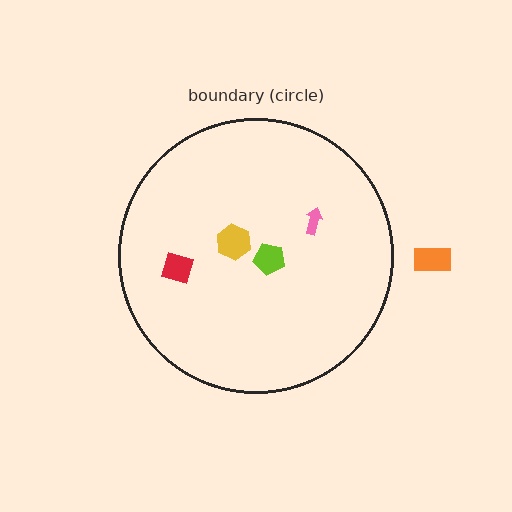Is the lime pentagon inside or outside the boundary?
Inside.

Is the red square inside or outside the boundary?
Inside.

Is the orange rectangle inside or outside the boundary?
Outside.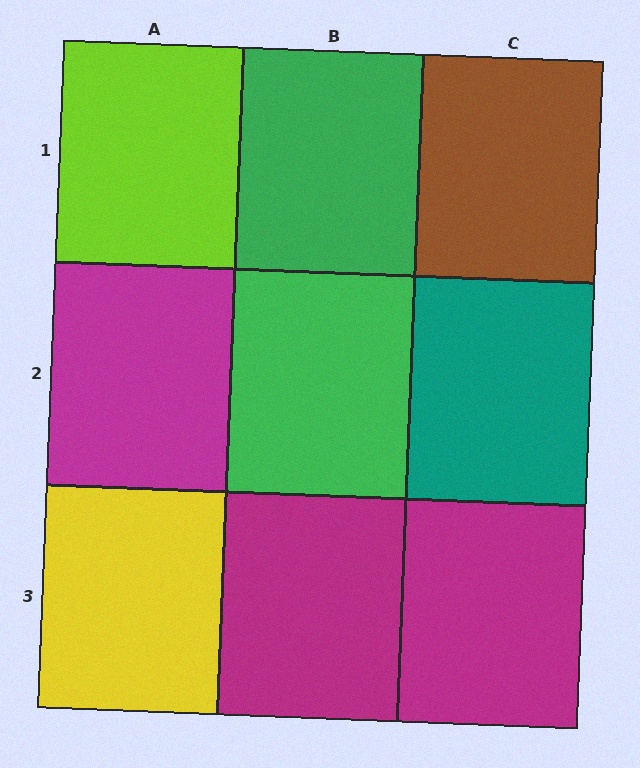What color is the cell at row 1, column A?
Lime.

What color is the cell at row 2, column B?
Green.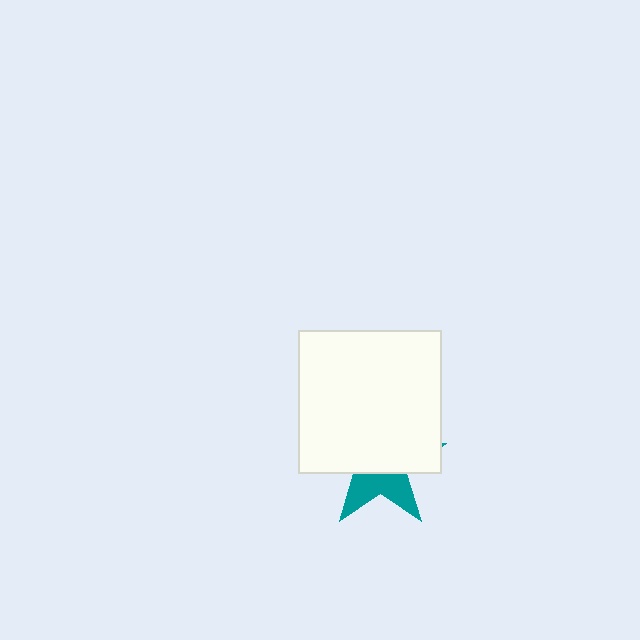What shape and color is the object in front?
The object in front is a white square.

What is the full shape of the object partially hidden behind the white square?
The partially hidden object is a teal star.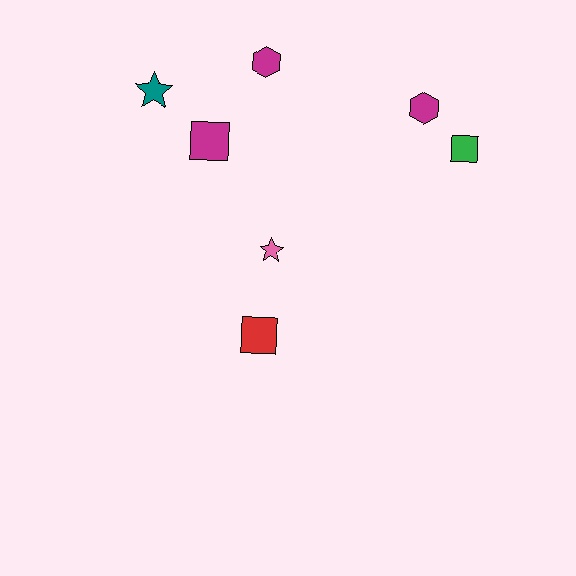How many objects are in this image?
There are 7 objects.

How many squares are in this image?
There are 3 squares.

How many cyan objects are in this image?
There are no cyan objects.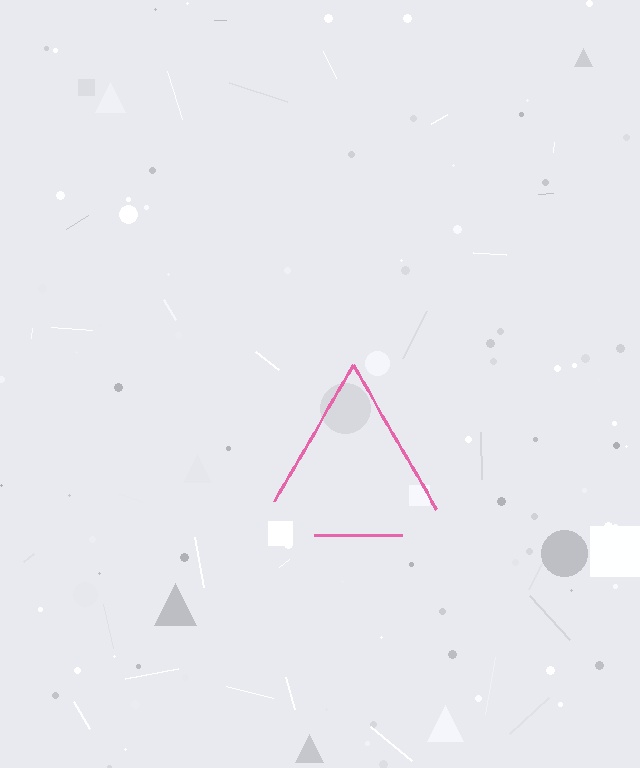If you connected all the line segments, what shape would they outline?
They would outline a triangle.